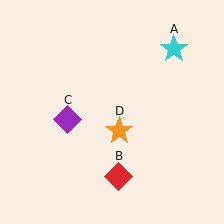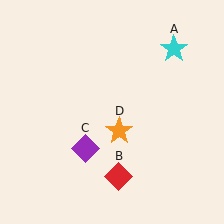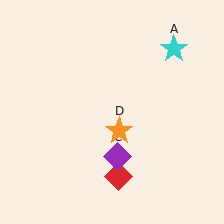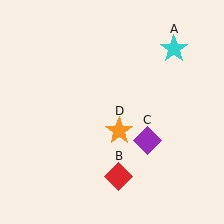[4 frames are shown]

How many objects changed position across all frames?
1 object changed position: purple diamond (object C).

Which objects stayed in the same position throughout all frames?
Cyan star (object A) and red diamond (object B) and orange star (object D) remained stationary.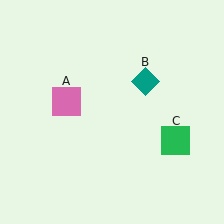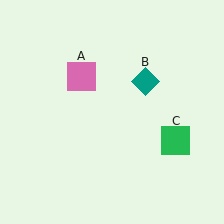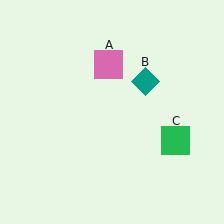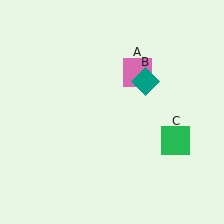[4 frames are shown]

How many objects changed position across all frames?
1 object changed position: pink square (object A).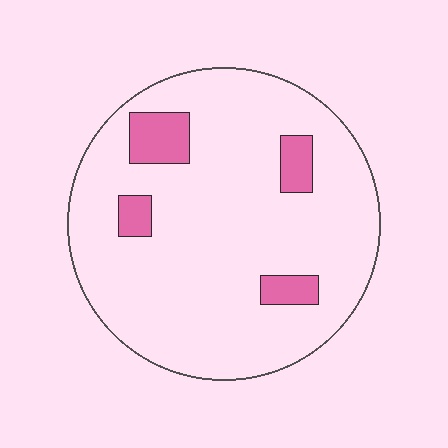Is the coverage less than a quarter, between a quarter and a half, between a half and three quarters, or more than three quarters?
Less than a quarter.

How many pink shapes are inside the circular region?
4.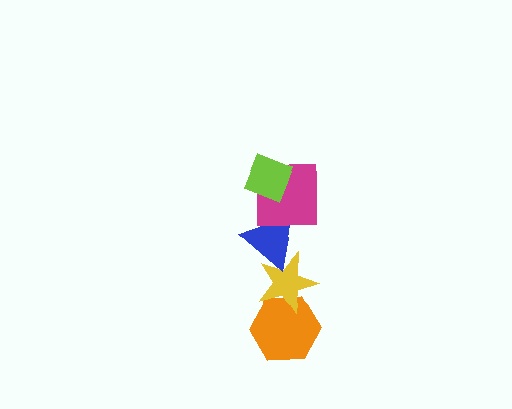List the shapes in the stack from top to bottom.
From top to bottom: the lime diamond, the magenta square, the blue triangle, the yellow star, the orange hexagon.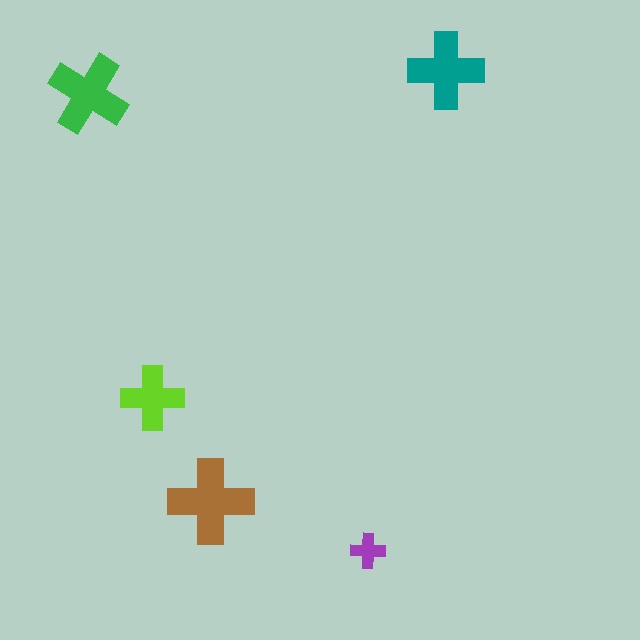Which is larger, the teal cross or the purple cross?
The teal one.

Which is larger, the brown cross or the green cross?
The brown one.